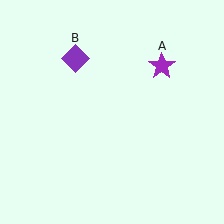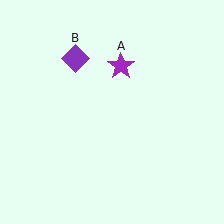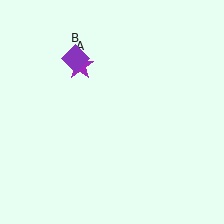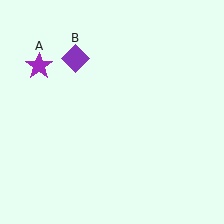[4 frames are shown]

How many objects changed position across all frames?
1 object changed position: purple star (object A).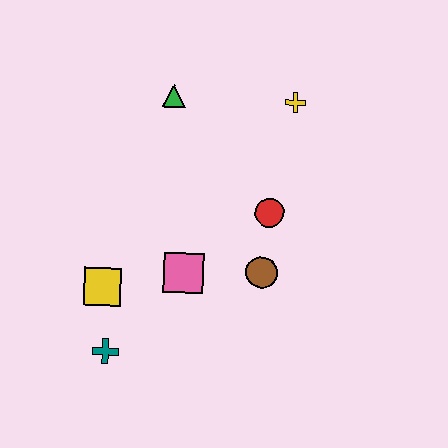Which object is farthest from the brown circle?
The green triangle is farthest from the brown circle.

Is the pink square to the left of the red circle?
Yes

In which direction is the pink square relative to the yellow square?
The pink square is to the right of the yellow square.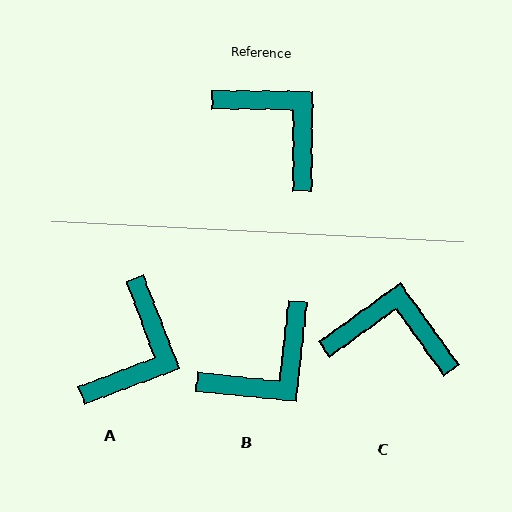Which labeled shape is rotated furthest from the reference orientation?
B, about 96 degrees away.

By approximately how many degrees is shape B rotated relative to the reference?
Approximately 96 degrees clockwise.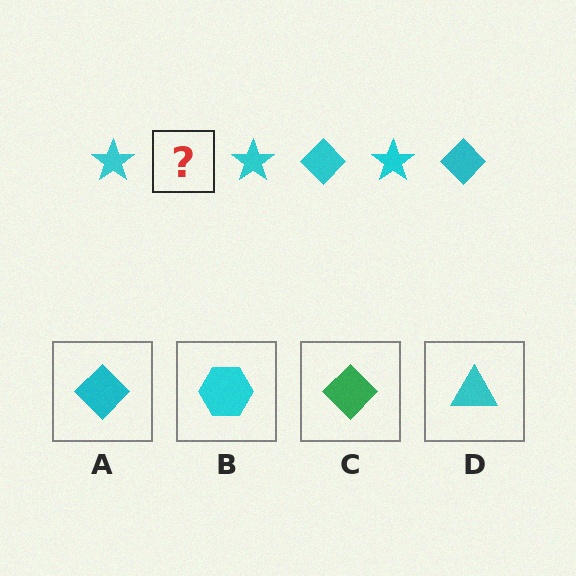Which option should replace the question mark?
Option A.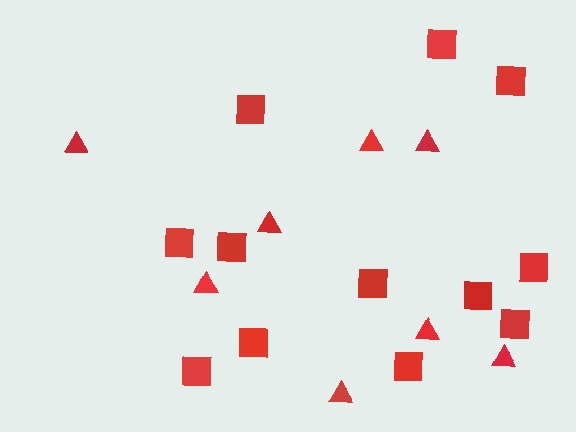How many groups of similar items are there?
There are 2 groups: one group of squares (12) and one group of triangles (8).